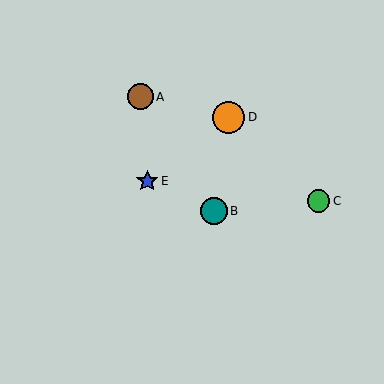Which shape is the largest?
The orange circle (labeled D) is the largest.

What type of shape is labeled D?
Shape D is an orange circle.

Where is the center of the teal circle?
The center of the teal circle is at (214, 211).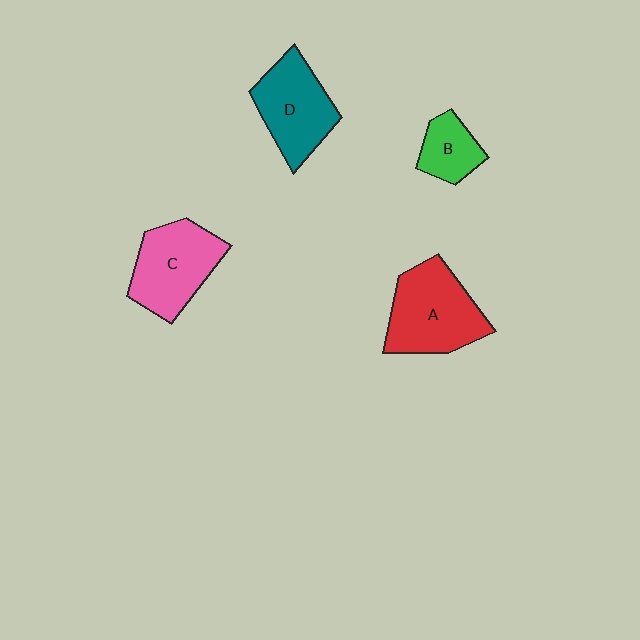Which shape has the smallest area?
Shape B (green).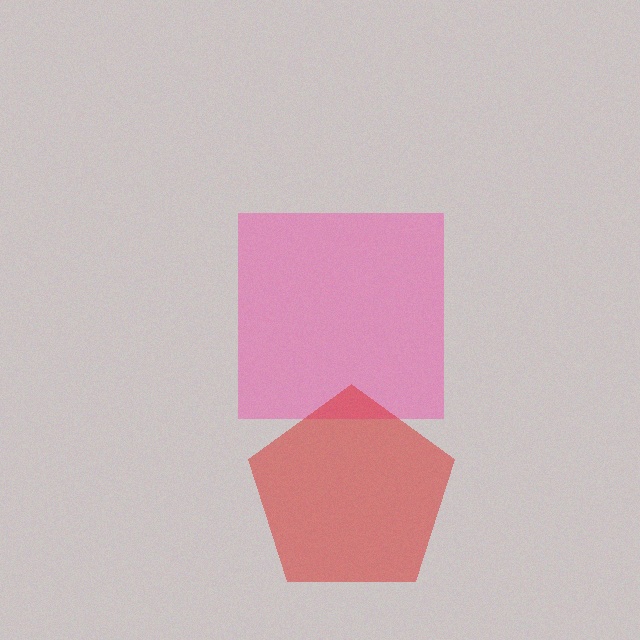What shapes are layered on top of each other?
The layered shapes are: a pink square, a red pentagon.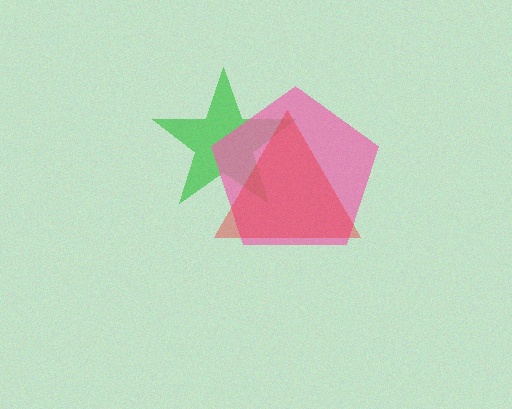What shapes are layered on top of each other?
The layered shapes are: a green star, a pink pentagon, a red triangle.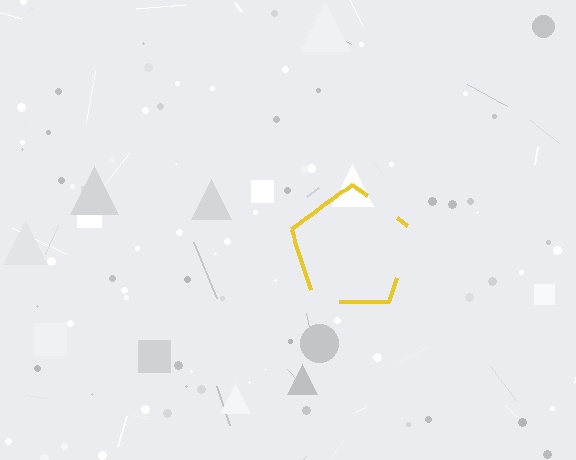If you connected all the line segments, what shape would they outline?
They would outline a pentagon.